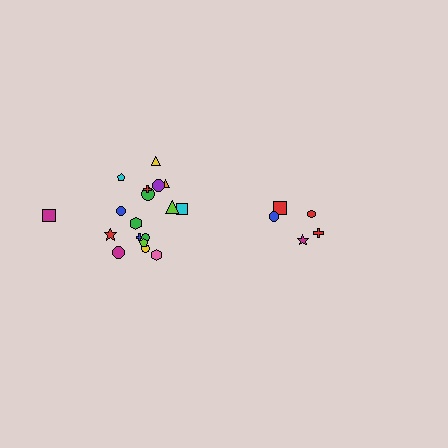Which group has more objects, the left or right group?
The left group.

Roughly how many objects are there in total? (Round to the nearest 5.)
Roughly 25 objects in total.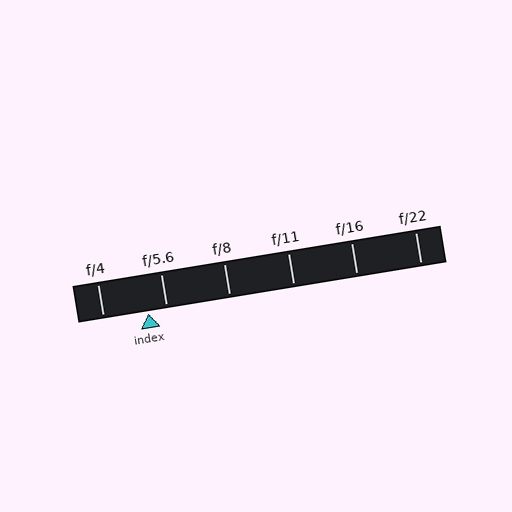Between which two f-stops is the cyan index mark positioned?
The index mark is between f/4 and f/5.6.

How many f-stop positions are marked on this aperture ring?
There are 6 f-stop positions marked.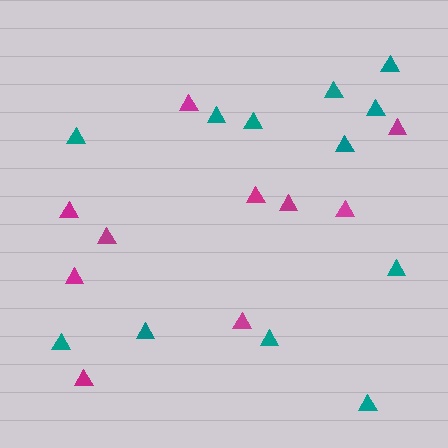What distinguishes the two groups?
There are 2 groups: one group of teal triangles (12) and one group of magenta triangles (10).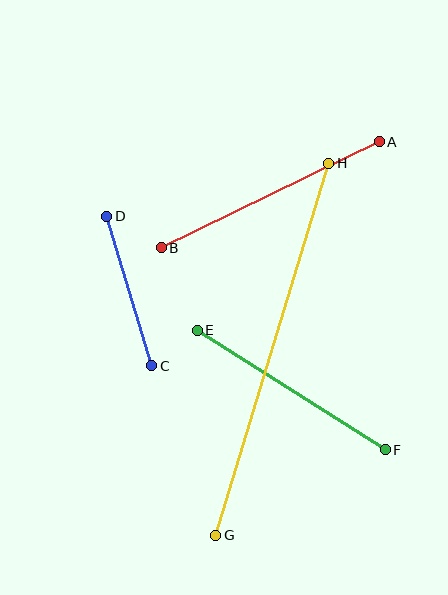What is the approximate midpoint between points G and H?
The midpoint is at approximately (272, 349) pixels.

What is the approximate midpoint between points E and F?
The midpoint is at approximately (291, 390) pixels.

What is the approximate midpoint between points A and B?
The midpoint is at approximately (270, 195) pixels.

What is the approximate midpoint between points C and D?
The midpoint is at approximately (129, 291) pixels.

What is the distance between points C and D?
The distance is approximately 156 pixels.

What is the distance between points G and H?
The distance is approximately 389 pixels.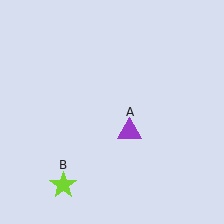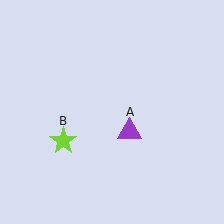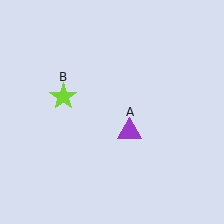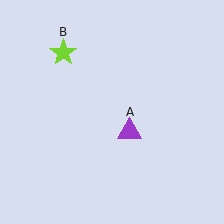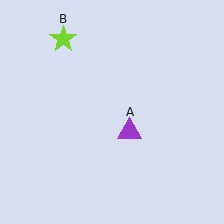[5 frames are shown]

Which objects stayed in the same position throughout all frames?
Purple triangle (object A) remained stationary.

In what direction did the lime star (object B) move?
The lime star (object B) moved up.